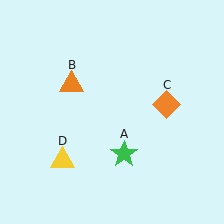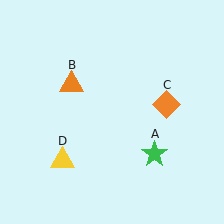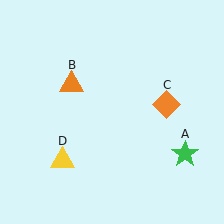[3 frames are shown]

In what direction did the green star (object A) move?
The green star (object A) moved right.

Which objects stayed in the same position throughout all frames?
Orange triangle (object B) and orange diamond (object C) and yellow triangle (object D) remained stationary.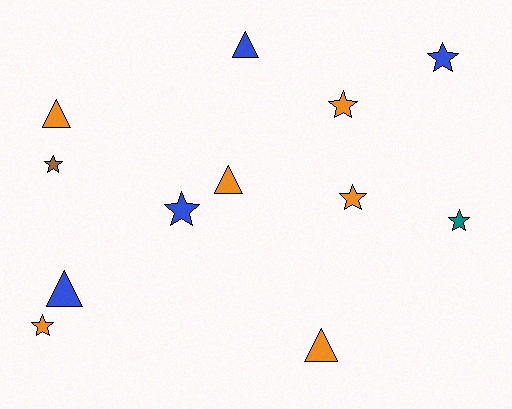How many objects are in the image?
There are 12 objects.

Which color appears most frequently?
Orange, with 6 objects.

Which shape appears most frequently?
Star, with 7 objects.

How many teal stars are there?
There is 1 teal star.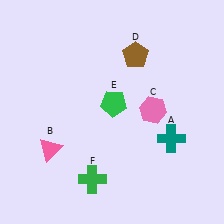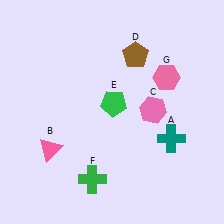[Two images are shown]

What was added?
A pink hexagon (G) was added in Image 2.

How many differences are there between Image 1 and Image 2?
There is 1 difference between the two images.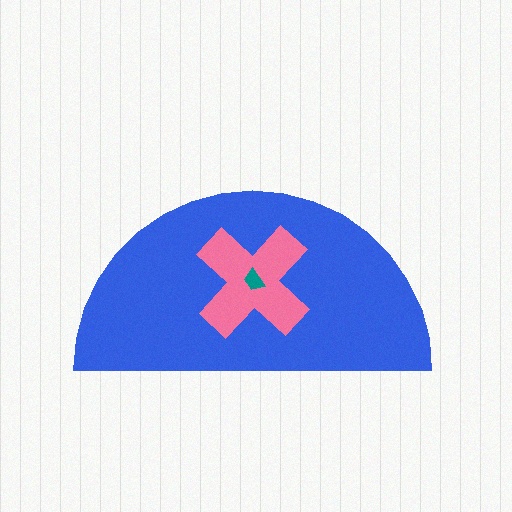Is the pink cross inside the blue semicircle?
Yes.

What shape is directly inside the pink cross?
The teal trapezoid.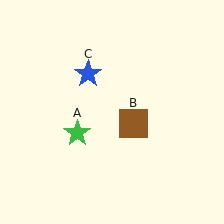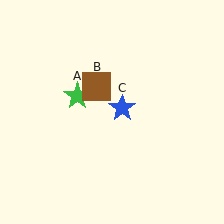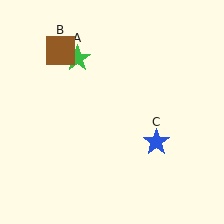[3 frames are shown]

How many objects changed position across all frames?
3 objects changed position: green star (object A), brown square (object B), blue star (object C).